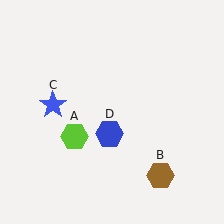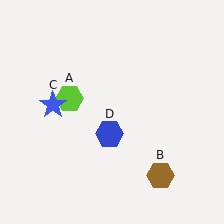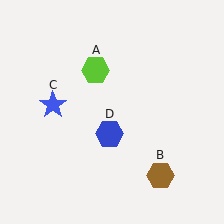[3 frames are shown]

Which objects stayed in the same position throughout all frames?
Brown hexagon (object B) and blue star (object C) and blue hexagon (object D) remained stationary.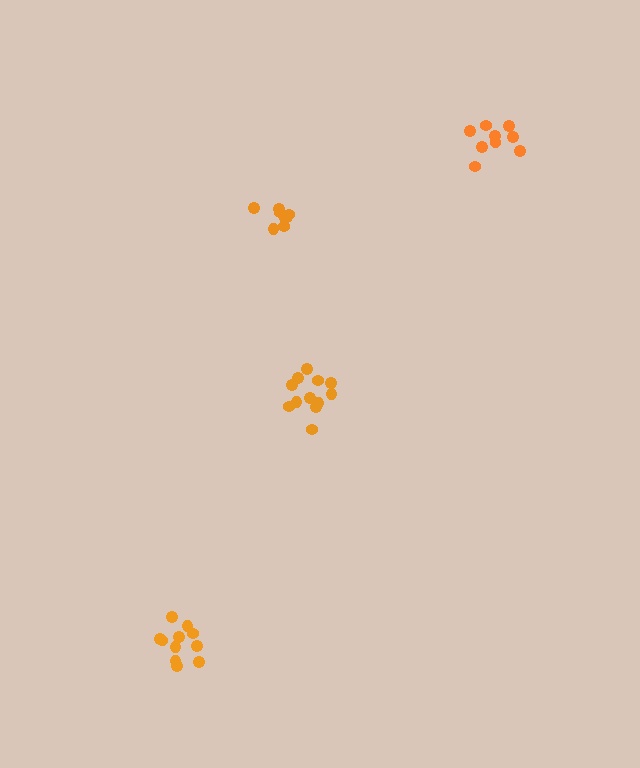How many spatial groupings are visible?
There are 4 spatial groupings.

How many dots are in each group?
Group 1: 11 dots, Group 2: 9 dots, Group 3: 8 dots, Group 4: 12 dots (40 total).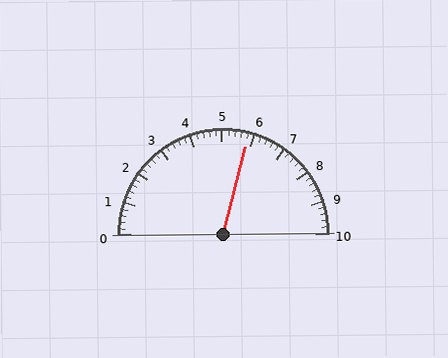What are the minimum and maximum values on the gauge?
The gauge ranges from 0 to 10.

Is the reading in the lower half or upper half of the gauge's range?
The reading is in the upper half of the range (0 to 10).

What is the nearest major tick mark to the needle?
The nearest major tick mark is 6.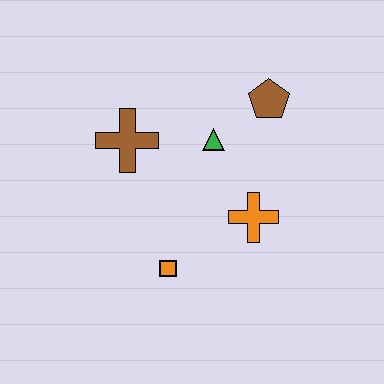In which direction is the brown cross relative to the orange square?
The brown cross is above the orange square.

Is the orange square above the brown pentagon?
No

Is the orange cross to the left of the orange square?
No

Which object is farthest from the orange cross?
The brown cross is farthest from the orange cross.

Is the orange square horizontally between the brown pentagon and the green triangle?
No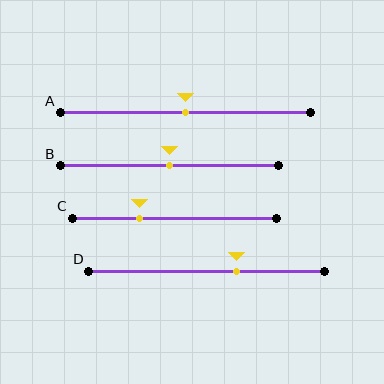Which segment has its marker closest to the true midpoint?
Segment A has its marker closest to the true midpoint.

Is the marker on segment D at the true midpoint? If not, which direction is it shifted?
No, the marker on segment D is shifted to the right by about 13% of the segment length.